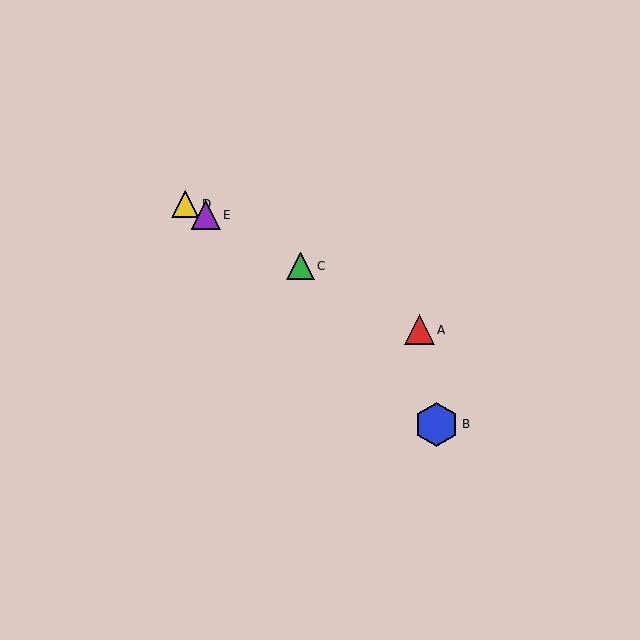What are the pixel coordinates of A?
Object A is at (419, 330).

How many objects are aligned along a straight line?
4 objects (A, C, D, E) are aligned along a straight line.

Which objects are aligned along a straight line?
Objects A, C, D, E are aligned along a straight line.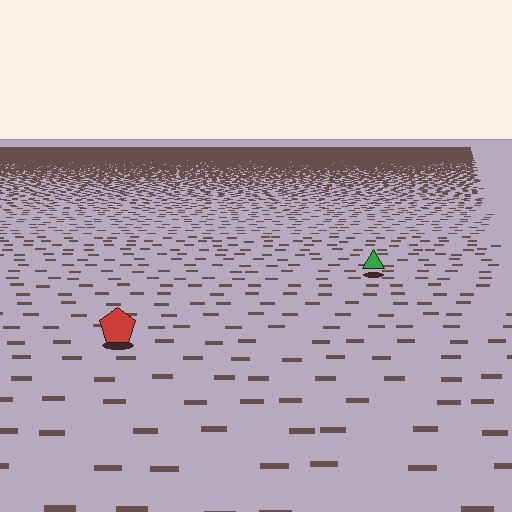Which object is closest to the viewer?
The red pentagon is closest. The texture marks near it are larger and more spread out.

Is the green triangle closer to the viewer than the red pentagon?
No. The red pentagon is closer — you can tell from the texture gradient: the ground texture is coarser near it.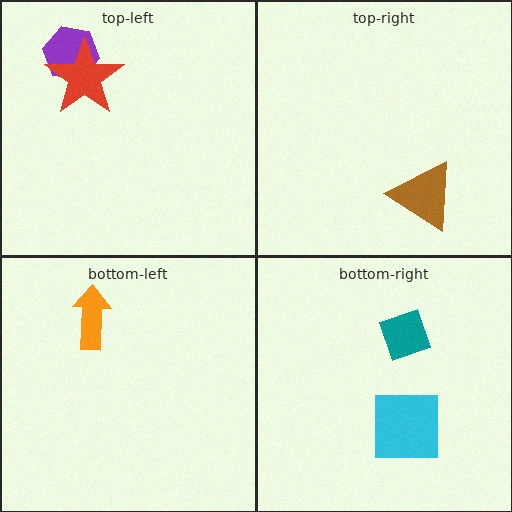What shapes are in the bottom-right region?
The cyan square, the teal diamond.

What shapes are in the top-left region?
The purple hexagon, the red star.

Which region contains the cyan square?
The bottom-right region.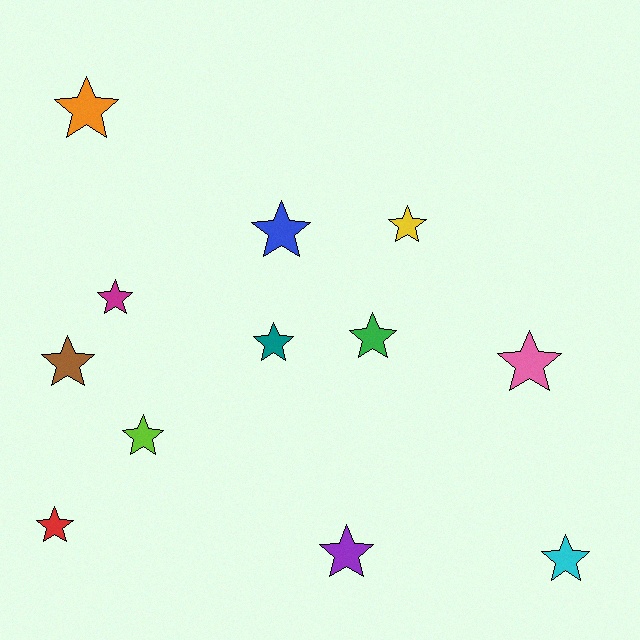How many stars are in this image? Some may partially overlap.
There are 12 stars.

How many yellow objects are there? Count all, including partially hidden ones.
There is 1 yellow object.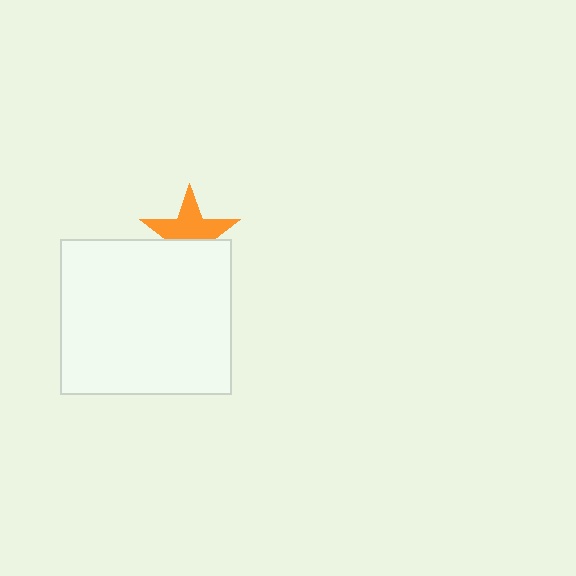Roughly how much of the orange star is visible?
About half of it is visible (roughly 58%).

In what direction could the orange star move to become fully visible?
The orange star could move up. That would shift it out from behind the white rectangle entirely.